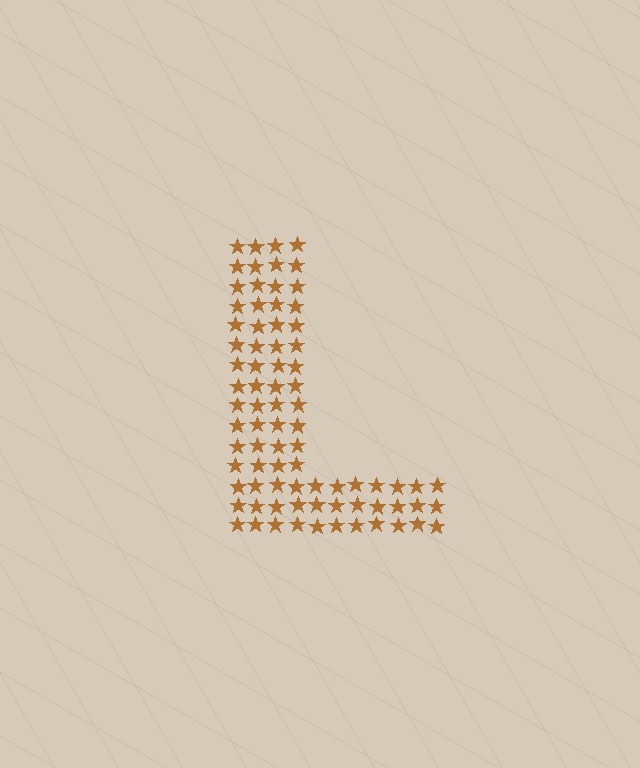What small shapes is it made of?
It is made of small stars.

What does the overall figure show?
The overall figure shows the letter L.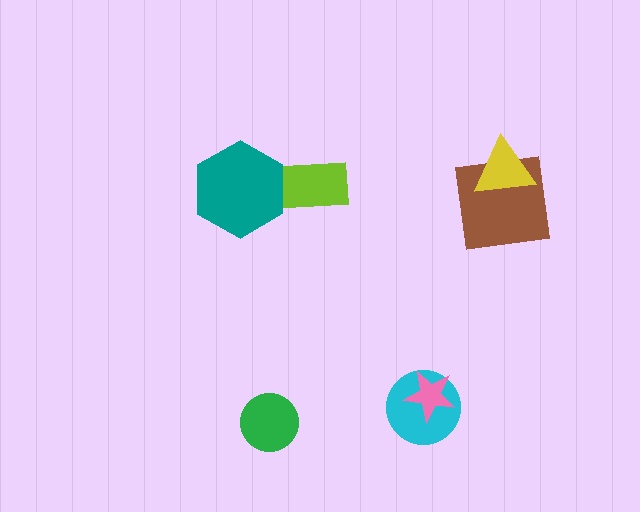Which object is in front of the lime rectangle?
The teal hexagon is in front of the lime rectangle.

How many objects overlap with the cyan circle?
1 object overlaps with the cyan circle.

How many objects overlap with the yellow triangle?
1 object overlaps with the yellow triangle.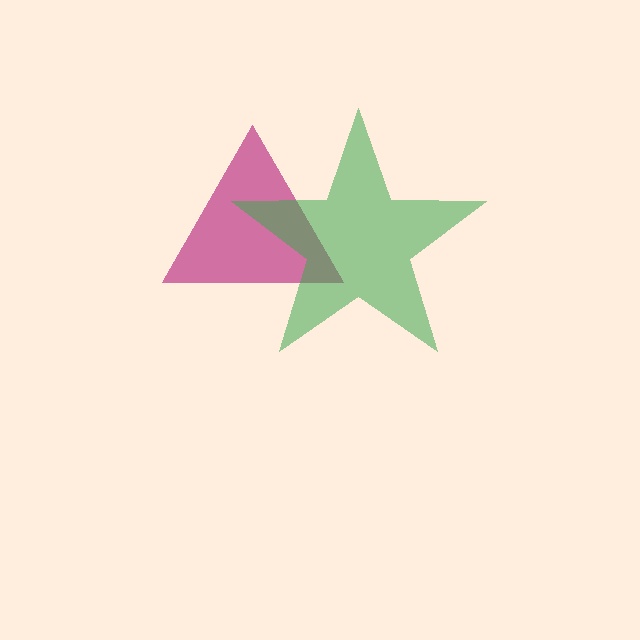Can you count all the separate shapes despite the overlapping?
Yes, there are 2 separate shapes.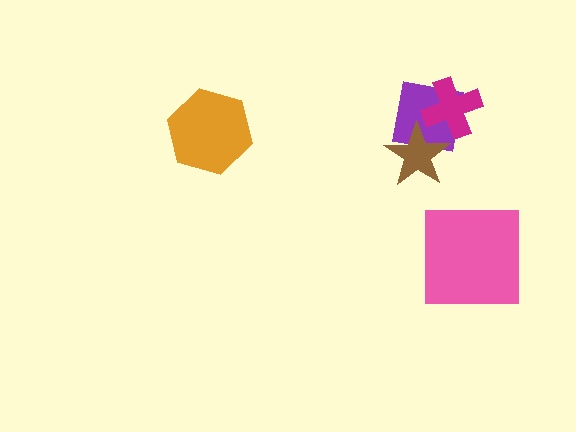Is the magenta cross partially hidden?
No, no other shape covers it.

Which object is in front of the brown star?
The magenta cross is in front of the brown star.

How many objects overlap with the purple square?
2 objects overlap with the purple square.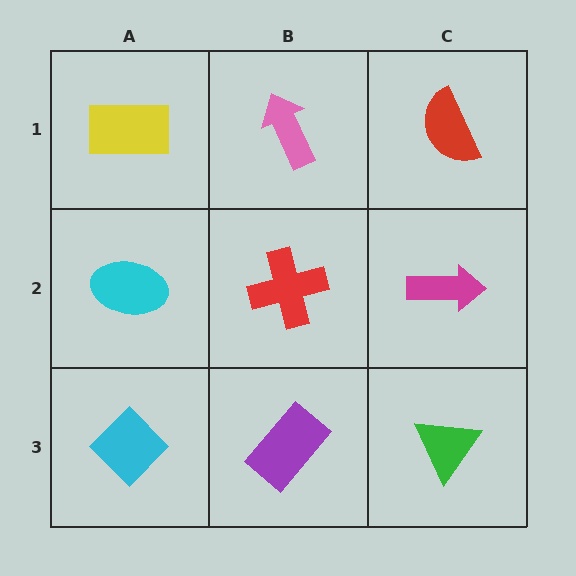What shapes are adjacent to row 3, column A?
A cyan ellipse (row 2, column A), a purple rectangle (row 3, column B).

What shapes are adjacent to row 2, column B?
A pink arrow (row 1, column B), a purple rectangle (row 3, column B), a cyan ellipse (row 2, column A), a magenta arrow (row 2, column C).